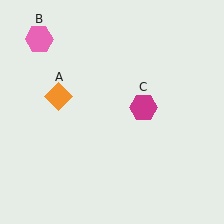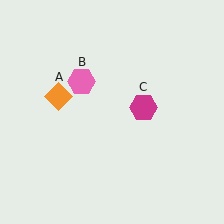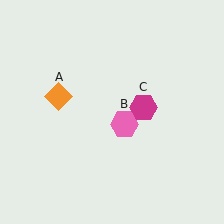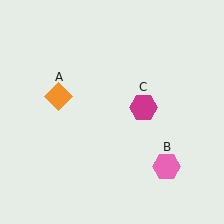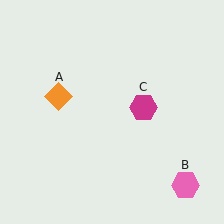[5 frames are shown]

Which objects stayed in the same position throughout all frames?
Orange diamond (object A) and magenta hexagon (object C) remained stationary.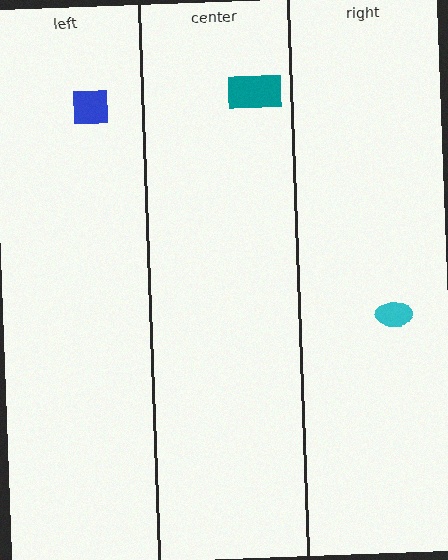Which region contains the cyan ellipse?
The right region.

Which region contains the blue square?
The left region.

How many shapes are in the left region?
1.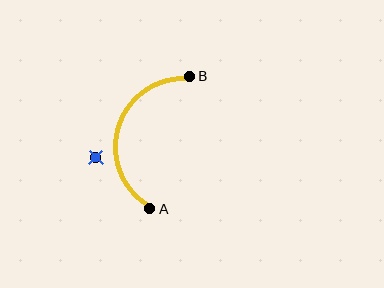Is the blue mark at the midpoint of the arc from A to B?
No — the blue mark does not lie on the arc at all. It sits slightly outside the curve.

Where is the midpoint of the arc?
The arc midpoint is the point on the curve farthest from the straight line joining A and B. It sits to the left of that line.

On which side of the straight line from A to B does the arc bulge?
The arc bulges to the left of the straight line connecting A and B.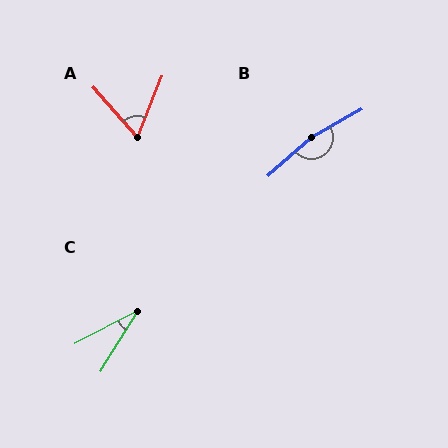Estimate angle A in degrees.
Approximately 63 degrees.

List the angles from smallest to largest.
C (31°), A (63°), B (168°).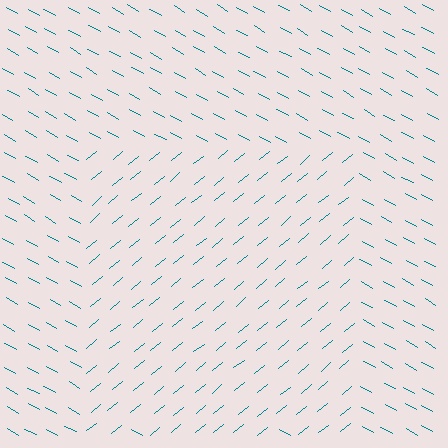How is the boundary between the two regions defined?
The boundary is defined purely by a change in line orientation (approximately 69 degrees difference). All lines are the same color and thickness.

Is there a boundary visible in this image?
Yes, there is a texture boundary formed by a change in line orientation.